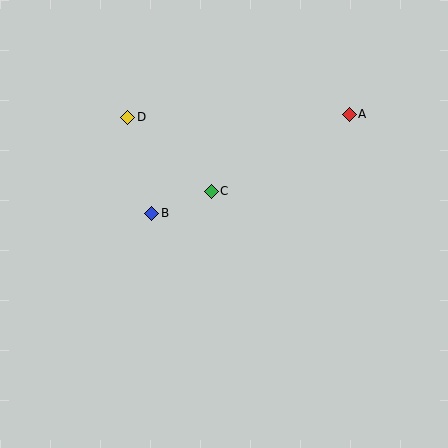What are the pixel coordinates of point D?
Point D is at (128, 117).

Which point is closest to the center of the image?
Point C at (211, 191) is closest to the center.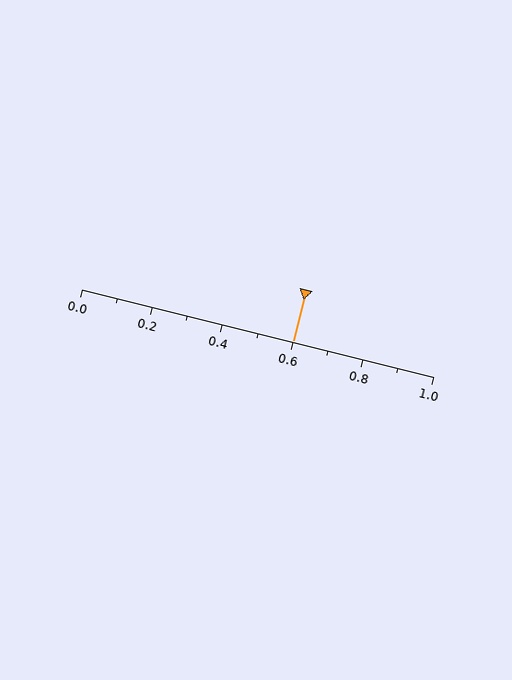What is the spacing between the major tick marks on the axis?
The major ticks are spaced 0.2 apart.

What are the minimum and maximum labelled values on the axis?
The axis runs from 0.0 to 1.0.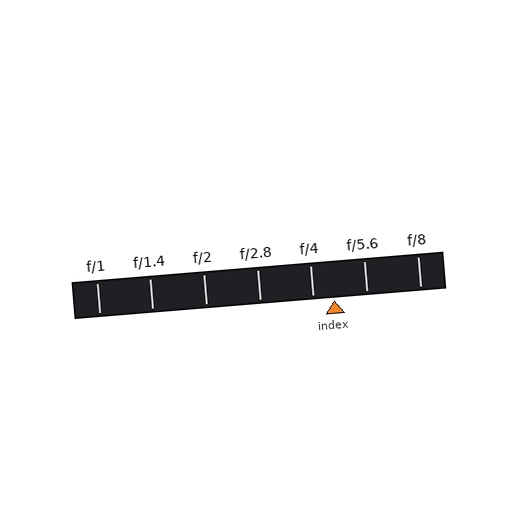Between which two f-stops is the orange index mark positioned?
The index mark is between f/4 and f/5.6.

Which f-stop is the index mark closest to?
The index mark is closest to f/4.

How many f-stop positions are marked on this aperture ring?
There are 7 f-stop positions marked.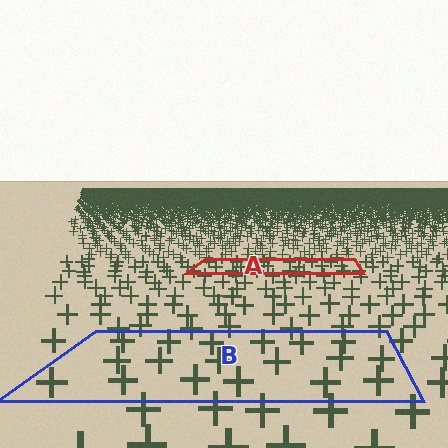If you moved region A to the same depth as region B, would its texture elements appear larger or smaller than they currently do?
They would appear larger. At a closer depth, the same texture elements are projected at a bigger on-screen size.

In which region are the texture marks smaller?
The texture marks are smaller in region A, because it is farther away.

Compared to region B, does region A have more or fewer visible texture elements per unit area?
Region A has more texture elements per unit area — they are packed more densely because it is farther away.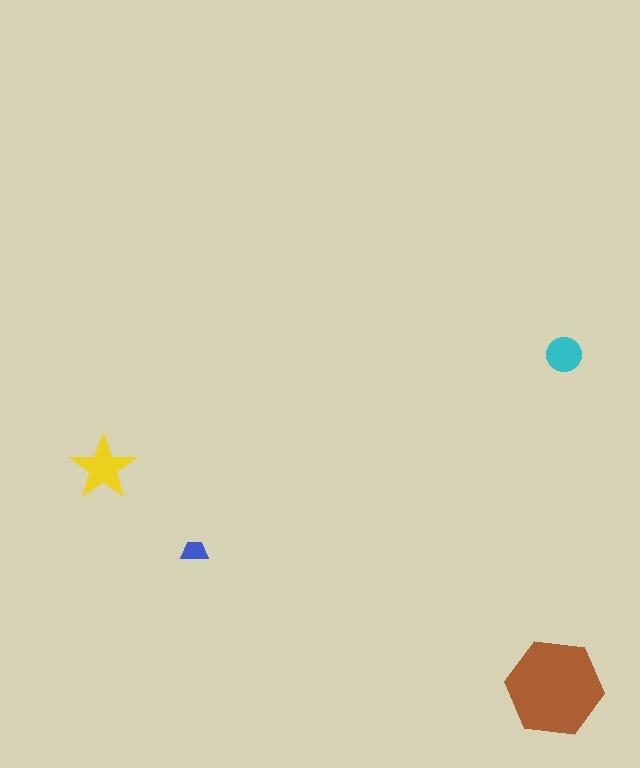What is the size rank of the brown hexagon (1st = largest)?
1st.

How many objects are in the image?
There are 4 objects in the image.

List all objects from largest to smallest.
The brown hexagon, the yellow star, the cyan circle, the blue trapezoid.